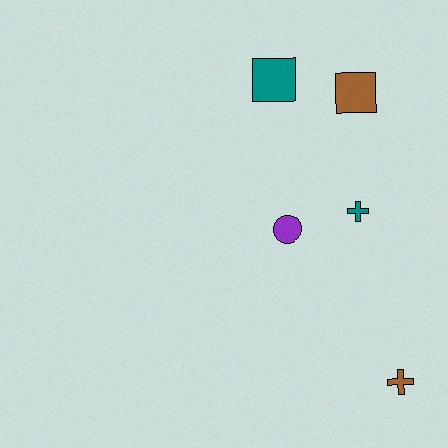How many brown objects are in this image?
There are 2 brown objects.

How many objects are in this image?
There are 5 objects.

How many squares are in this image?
There are 2 squares.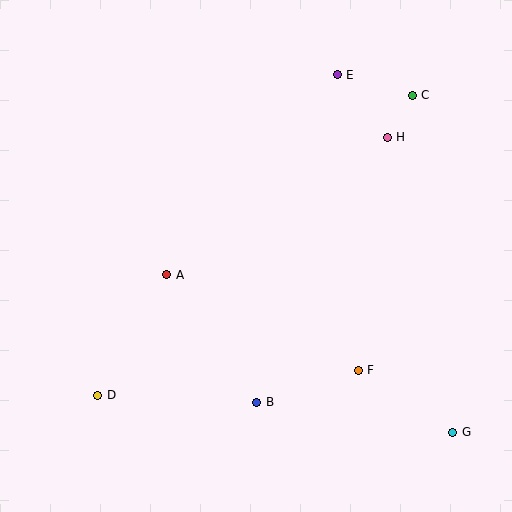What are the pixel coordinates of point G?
Point G is at (453, 432).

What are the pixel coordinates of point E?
Point E is at (337, 75).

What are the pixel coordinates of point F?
Point F is at (358, 370).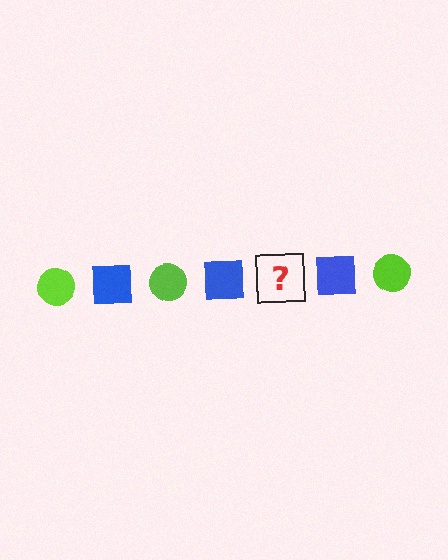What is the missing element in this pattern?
The missing element is a lime circle.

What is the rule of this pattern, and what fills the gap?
The rule is that the pattern alternates between lime circle and blue square. The gap should be filled with a lime circle.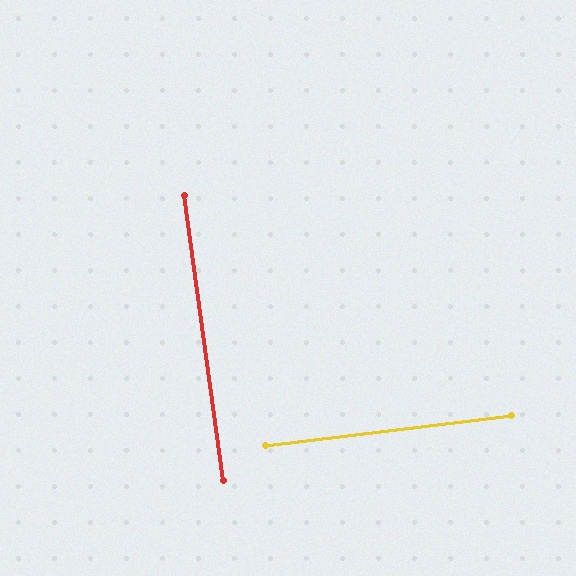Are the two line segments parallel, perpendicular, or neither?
Perpendicular — they meet at approximately 89°.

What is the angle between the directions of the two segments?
Approximately 89 degrees.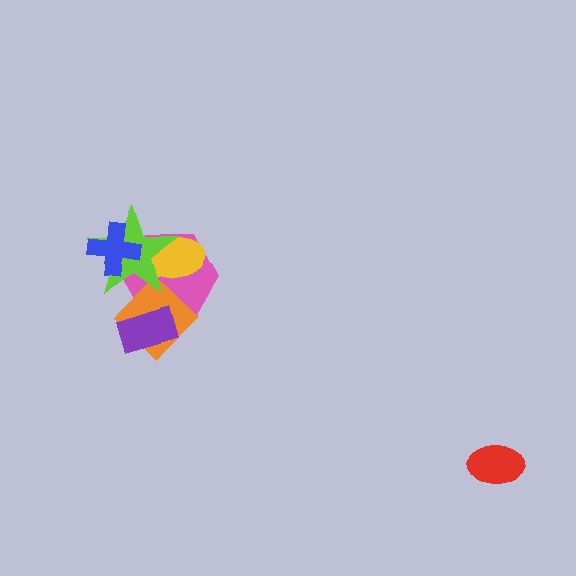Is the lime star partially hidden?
Yes, it is partially covered by another shape.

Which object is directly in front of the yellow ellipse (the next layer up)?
The orange diamond is directly in front of the yellow ellipse.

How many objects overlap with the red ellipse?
0 objects overlap with the red ellipse.